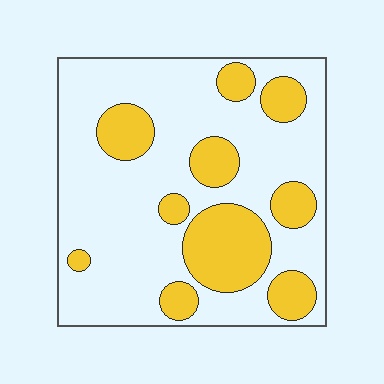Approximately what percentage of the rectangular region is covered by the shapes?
Approximately 30%.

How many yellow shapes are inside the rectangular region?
10.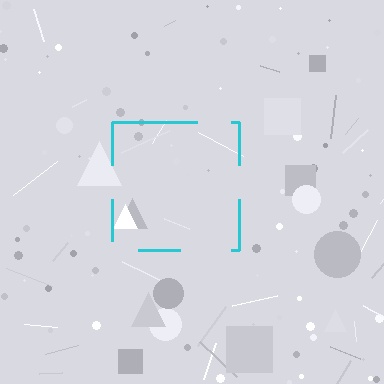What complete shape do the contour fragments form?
The contour fragments form a square.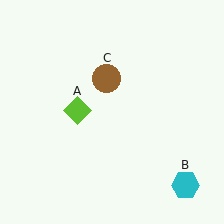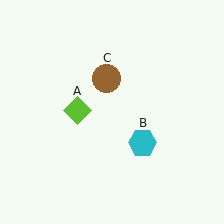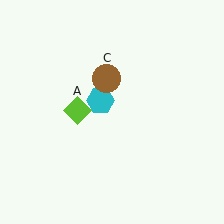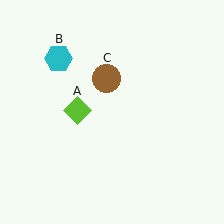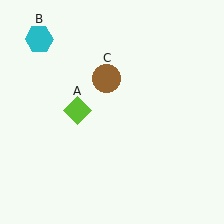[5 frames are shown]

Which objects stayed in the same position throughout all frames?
Lime diamond (object A) and brown circle (object C) remained stationary.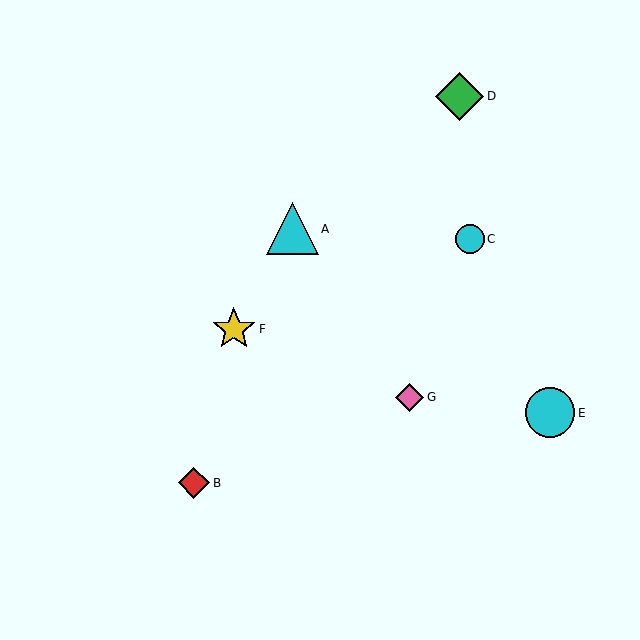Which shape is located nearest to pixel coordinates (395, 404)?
The pink diamond (labeled G) at (410, 397) is nearest to that location.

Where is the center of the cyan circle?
The center of the cyan circle is at (470, 239).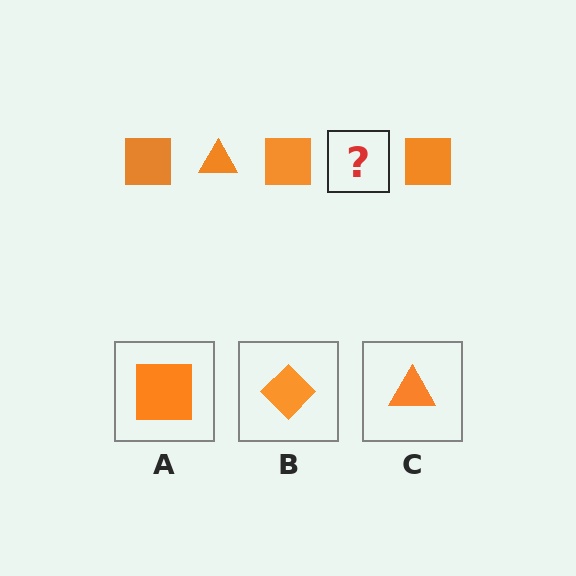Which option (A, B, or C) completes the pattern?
C.